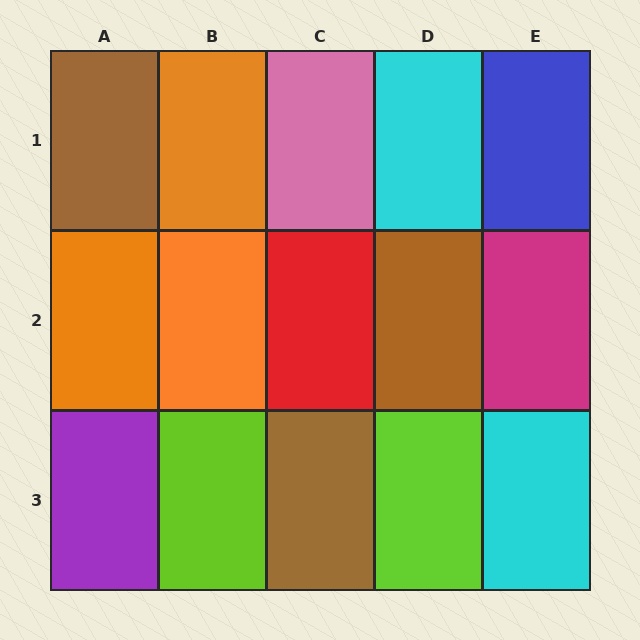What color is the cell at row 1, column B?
Orange.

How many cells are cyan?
2 cells are cyan.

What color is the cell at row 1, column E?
Blue.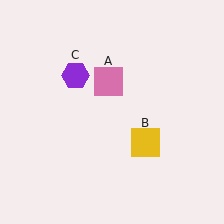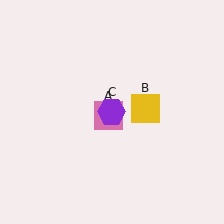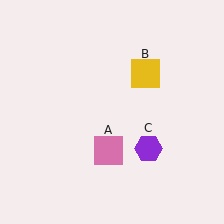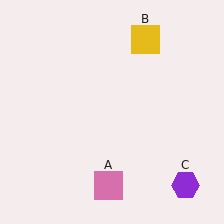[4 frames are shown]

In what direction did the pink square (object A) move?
The pink square (object A) moved down.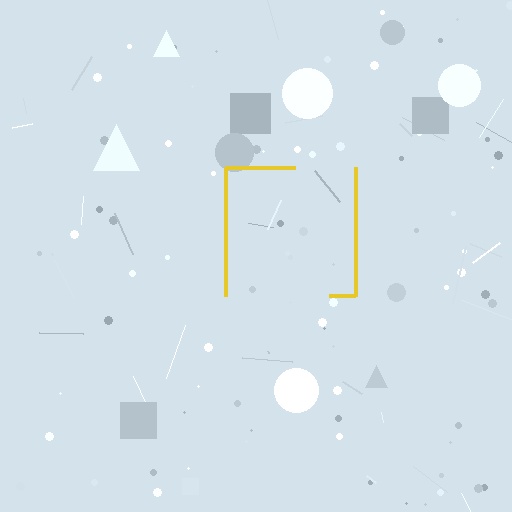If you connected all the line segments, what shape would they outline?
They would outline a square.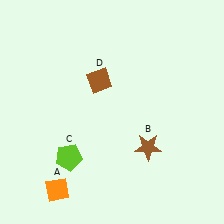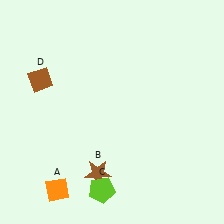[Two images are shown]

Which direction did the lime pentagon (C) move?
The lime pentagon (C) moved right.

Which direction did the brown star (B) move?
The brown star (B) moved left.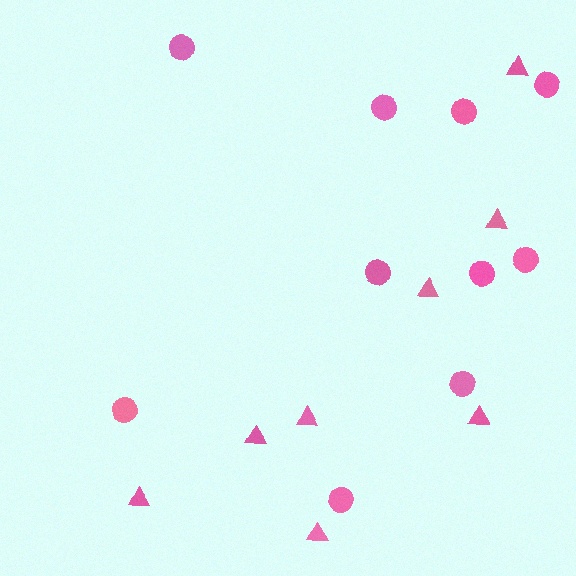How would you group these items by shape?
There are 2 groups: one group of circles (10) and one group of triangles (8).